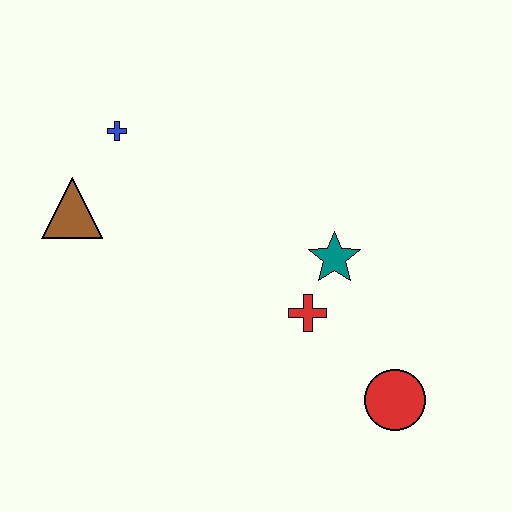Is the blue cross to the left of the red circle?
Yes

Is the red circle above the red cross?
No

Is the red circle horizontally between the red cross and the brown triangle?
No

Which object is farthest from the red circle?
The blue cross is farthest from the red circle.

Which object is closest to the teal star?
The red cross is closest to the teal star.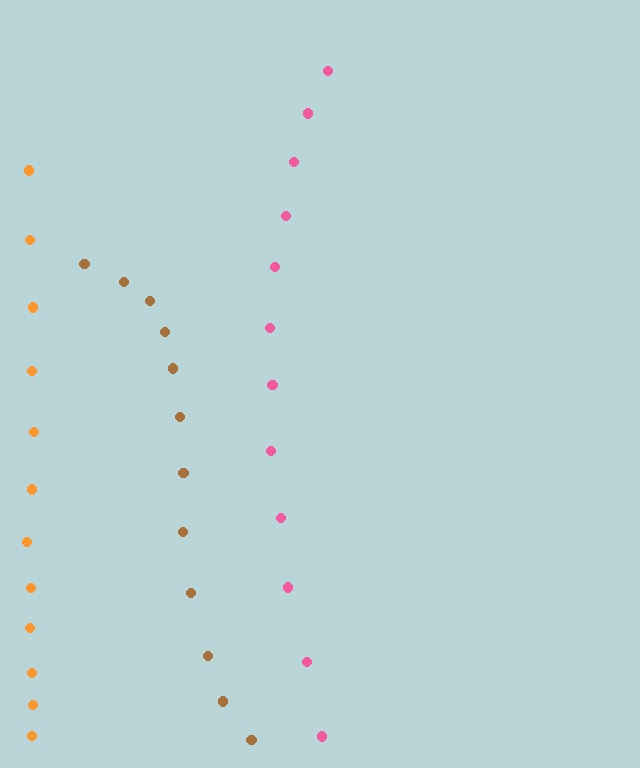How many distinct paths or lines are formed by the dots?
There are 3 distinct paths.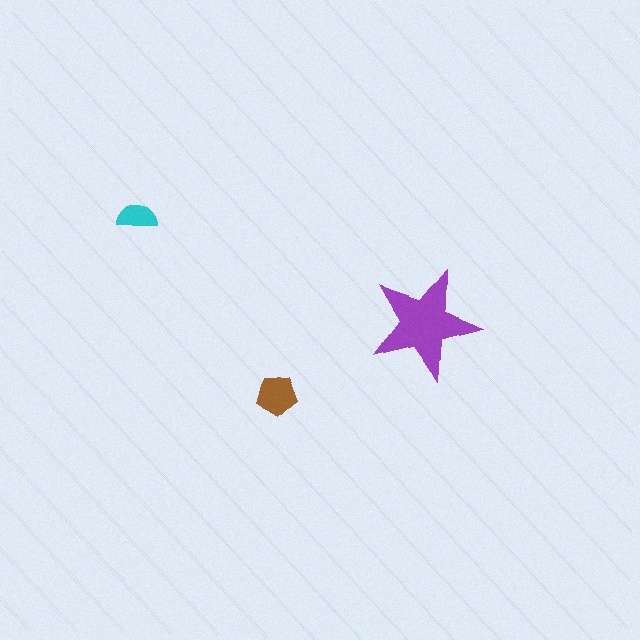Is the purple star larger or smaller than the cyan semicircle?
Larger.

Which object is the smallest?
The cyan semicircle.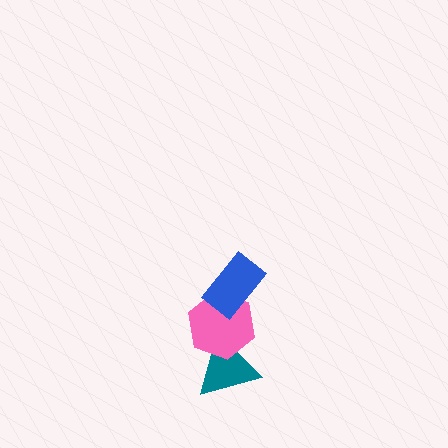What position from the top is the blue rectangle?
The blue rectangle is 1st from the top.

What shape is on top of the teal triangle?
The pink hexagon is on top of the teal triangle.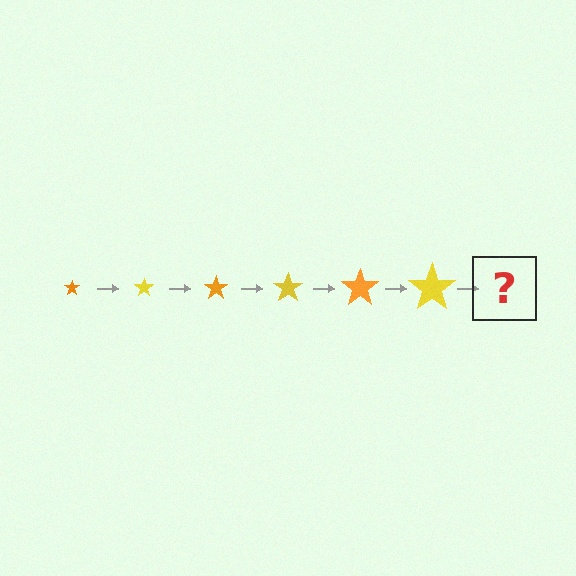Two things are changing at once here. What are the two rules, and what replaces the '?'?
The two rules are that the star grows larger each step and the color cycles through orange and yellow. The '?' should be an orange star, larger than the previous one.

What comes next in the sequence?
The next element should be an orange star, larger than the previous one.